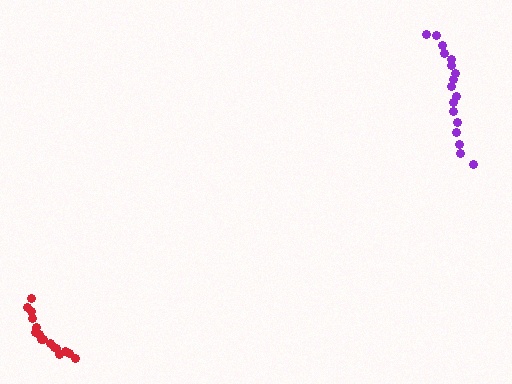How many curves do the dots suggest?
There are 2 distinct paths.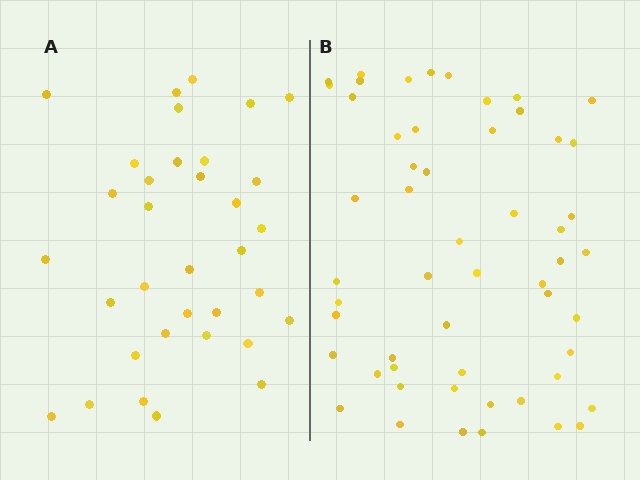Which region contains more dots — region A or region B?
Region B (the right region) has more dots.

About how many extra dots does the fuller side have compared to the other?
Region B has approximately 20 more dots than region A.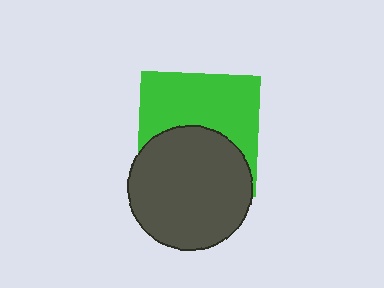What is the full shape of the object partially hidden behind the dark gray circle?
The partially hidden object is a green square.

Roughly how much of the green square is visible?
About half of it is visible (roughly 54%).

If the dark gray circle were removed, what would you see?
You would see the complete green square.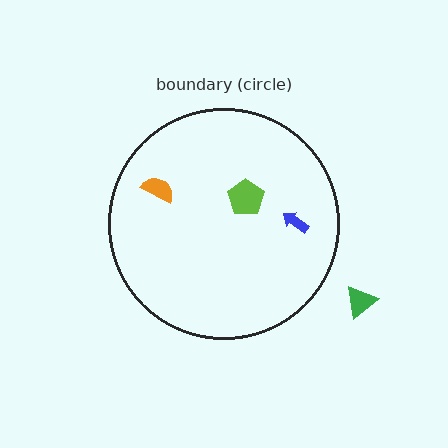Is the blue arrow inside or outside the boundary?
Inside.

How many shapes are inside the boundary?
3 inside, 1 outside.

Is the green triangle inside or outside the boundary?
Outside.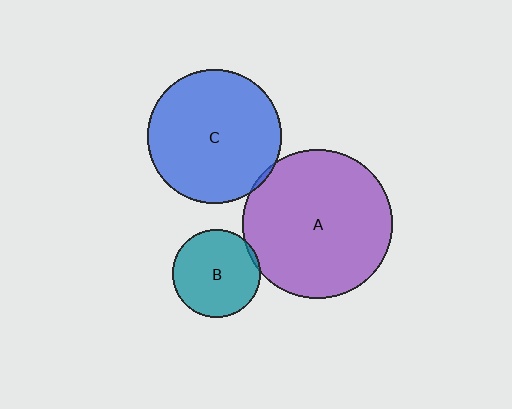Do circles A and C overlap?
Yes.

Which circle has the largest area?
Circle A (purple).